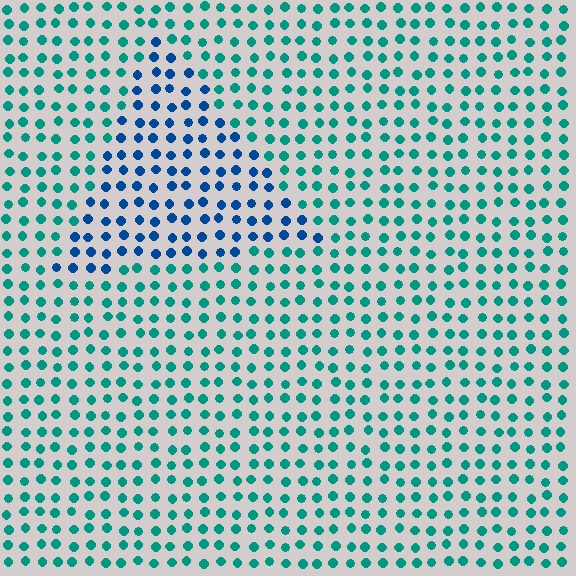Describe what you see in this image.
The image is filled with small teal elements in a uniform arrangement. A triangle-shaped region is visible where the elements are tinted to a slightly different hue, forming a subtle color boundary.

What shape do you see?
I see a triangle.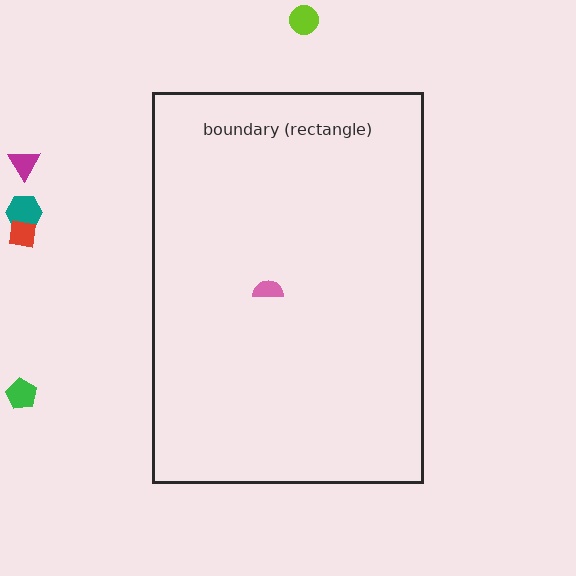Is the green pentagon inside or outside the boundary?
Outside.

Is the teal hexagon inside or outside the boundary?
Outside.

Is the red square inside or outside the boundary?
Outside.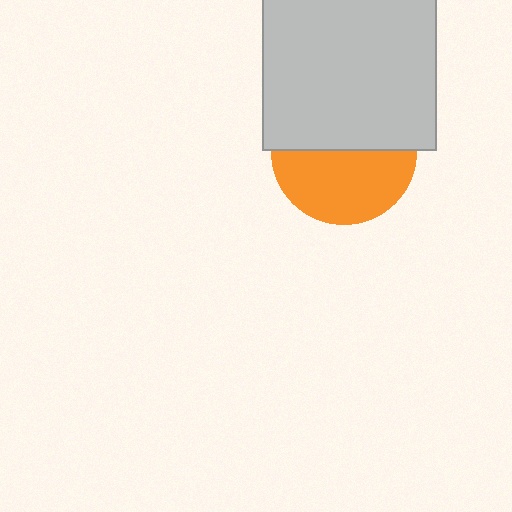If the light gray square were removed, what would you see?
You would see the complete orange circle.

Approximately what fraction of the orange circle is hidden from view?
Roughly 50% of the orange circle is hidden behind the light gray square.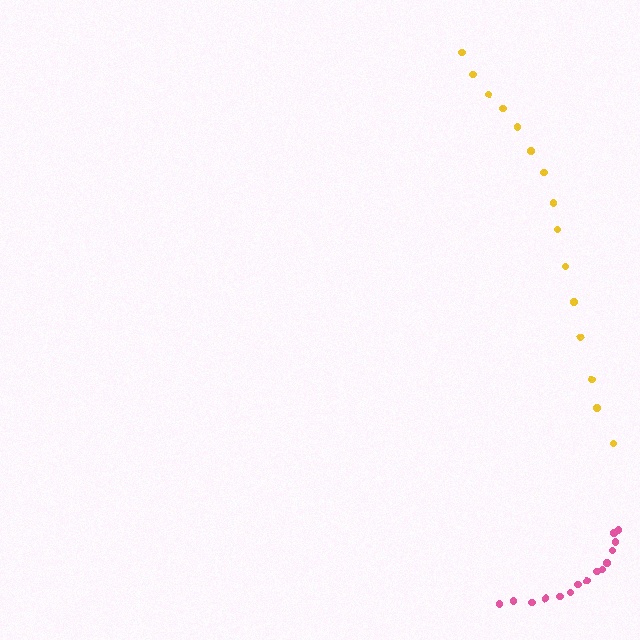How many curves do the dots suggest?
There are 2 distinct paths.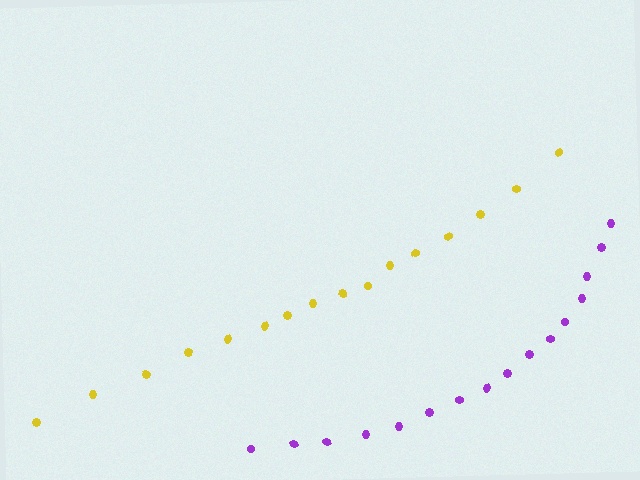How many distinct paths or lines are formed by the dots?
There are 2 distinct paths.